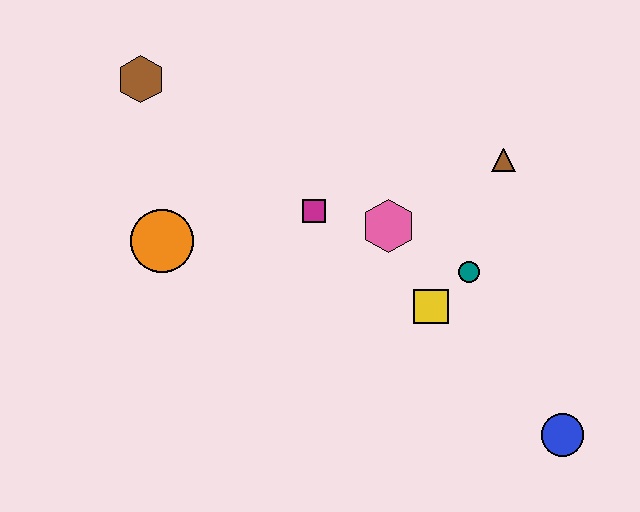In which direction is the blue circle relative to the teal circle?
The blue circle is below the teal circle.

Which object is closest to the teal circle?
The yellow square is closest to the teal circle.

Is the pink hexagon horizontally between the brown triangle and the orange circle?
Yes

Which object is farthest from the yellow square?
The brown hexagon is farthest from the yellow square.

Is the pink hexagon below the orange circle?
No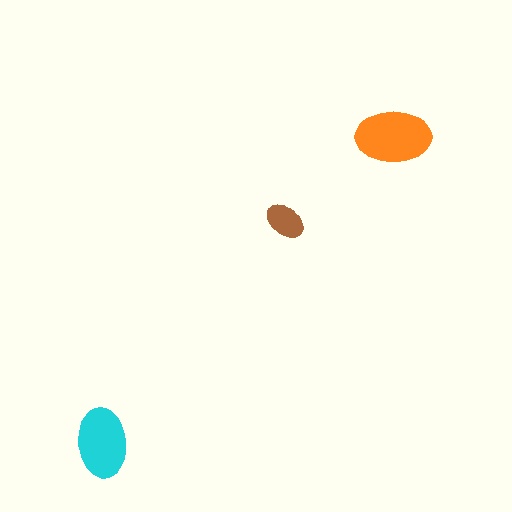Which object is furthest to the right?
The orange ellipse is rightmost.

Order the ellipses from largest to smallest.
the orange one, the cyan one, the brown one.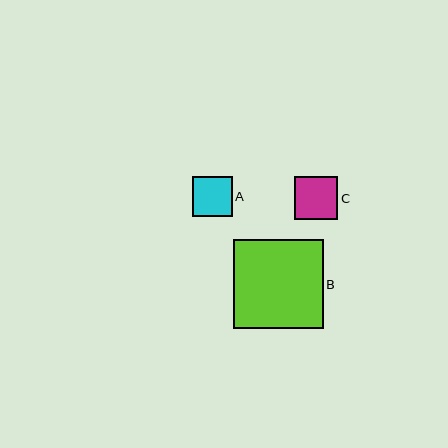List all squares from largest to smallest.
From largest to smallest: B, C, A.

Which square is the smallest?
Square A is the smallest with a size of approximately 40 pixels.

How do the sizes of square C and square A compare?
Square C and square A are approximately the same size.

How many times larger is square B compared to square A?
Square B is approximately 2.3 times the size of square A.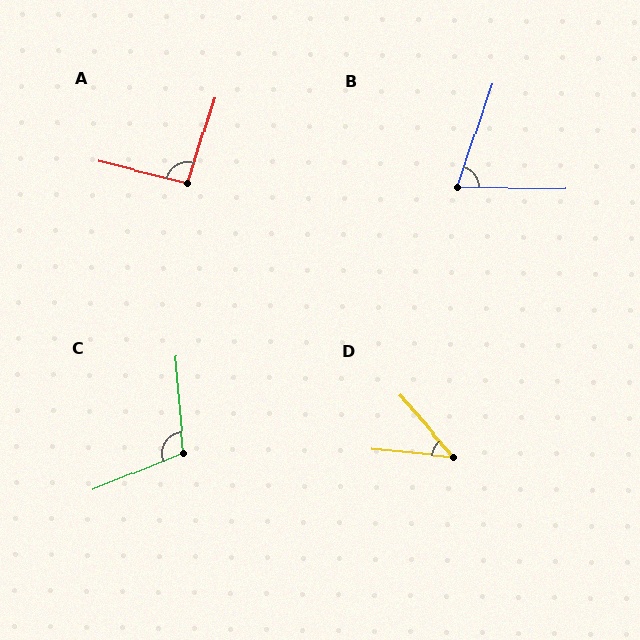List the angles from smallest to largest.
D (43°), B (72°), A (93°), C (108°).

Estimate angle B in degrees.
Approximately 72 degrees.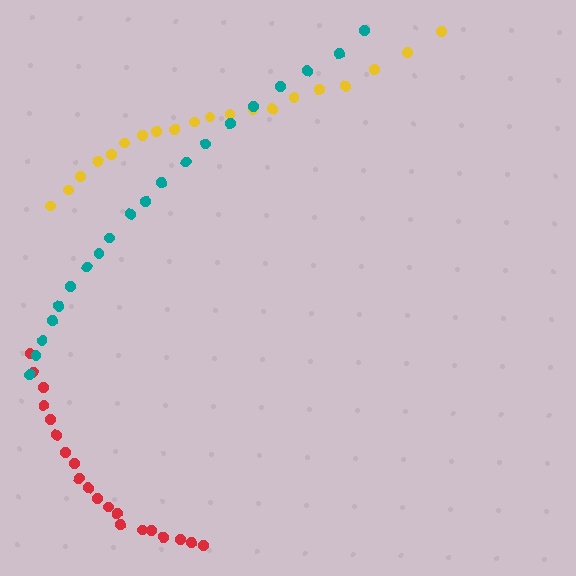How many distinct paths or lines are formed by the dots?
There are 3 distinct paths.